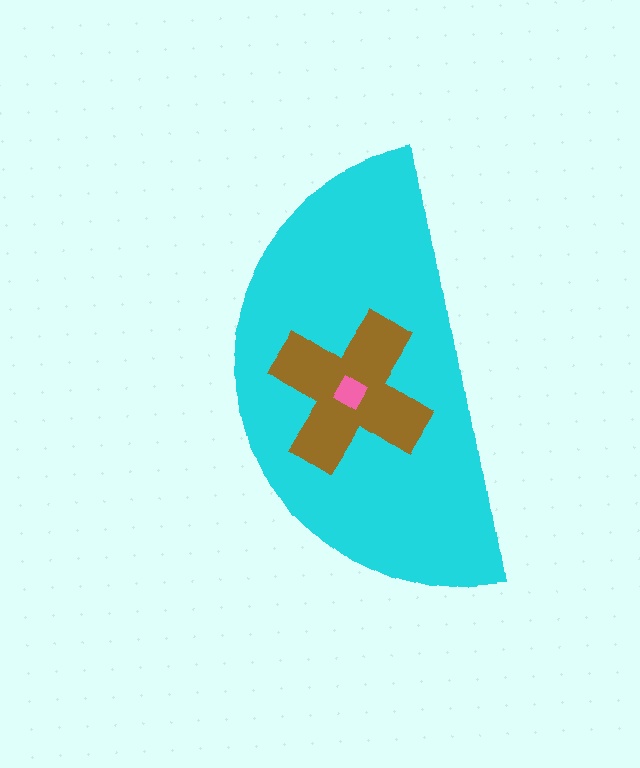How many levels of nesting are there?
3.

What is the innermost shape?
The pink diamond.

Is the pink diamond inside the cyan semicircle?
Yes.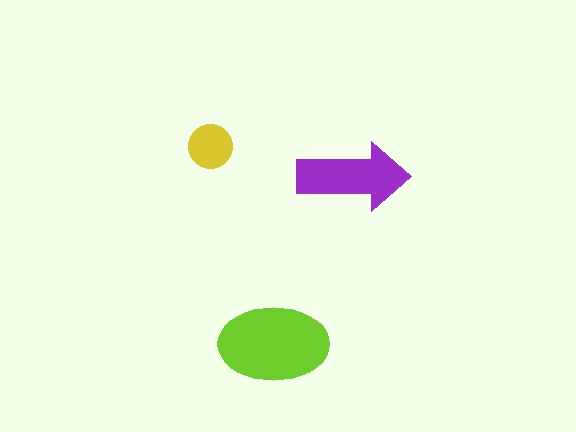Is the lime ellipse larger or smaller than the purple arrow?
Larger.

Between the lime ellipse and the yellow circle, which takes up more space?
The lime ellipse.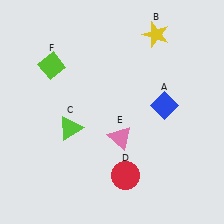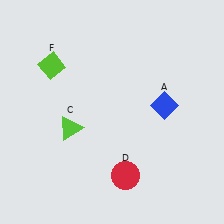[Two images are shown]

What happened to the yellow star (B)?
The yellow star (B) was removed in Image 2. It was in the top-right area of Image 1.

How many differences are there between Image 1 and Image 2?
There are 2 differences between the two images.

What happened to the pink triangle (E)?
The pink triangle (E) was removed in Image 2. It was in the bottom-right area of Image 1.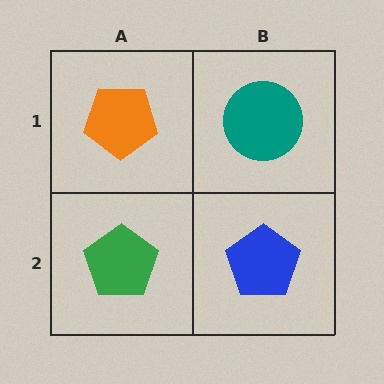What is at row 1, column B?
A teal circle.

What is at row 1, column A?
An orange pentagon.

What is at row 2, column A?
A green pentagon.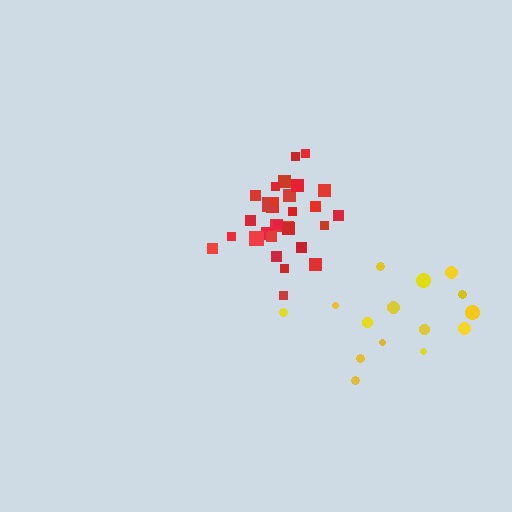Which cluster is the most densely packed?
Red.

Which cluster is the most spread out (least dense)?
Yellow.